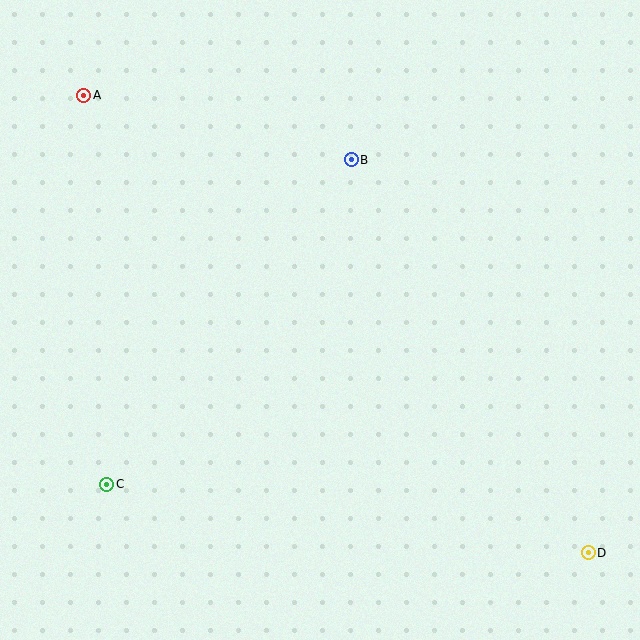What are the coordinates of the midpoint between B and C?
The midpoint between B and C is at (229, 322).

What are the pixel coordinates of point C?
Point C is at (107, 484).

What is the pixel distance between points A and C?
The distance between A and C is 389 pixels.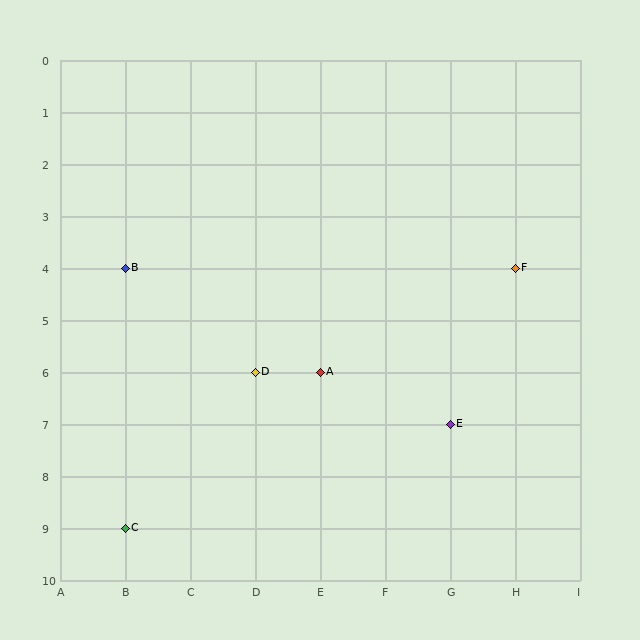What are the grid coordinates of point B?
Point B is at grid coordinates (B, 4).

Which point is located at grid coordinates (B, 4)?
Point B is at (B, 4).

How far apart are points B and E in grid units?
Points B and E are 5 columns and 3 rows apart (about 5.8 grid units diagonally).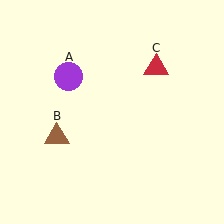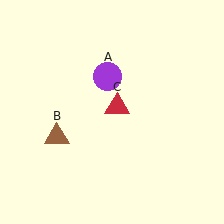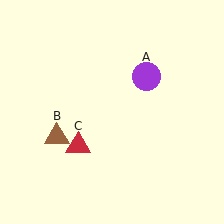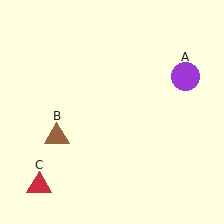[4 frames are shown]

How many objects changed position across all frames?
2 objects changed position: purple circle (object A), red triangle (object C).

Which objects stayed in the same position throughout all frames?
Brown triangle (object B) remained stationary.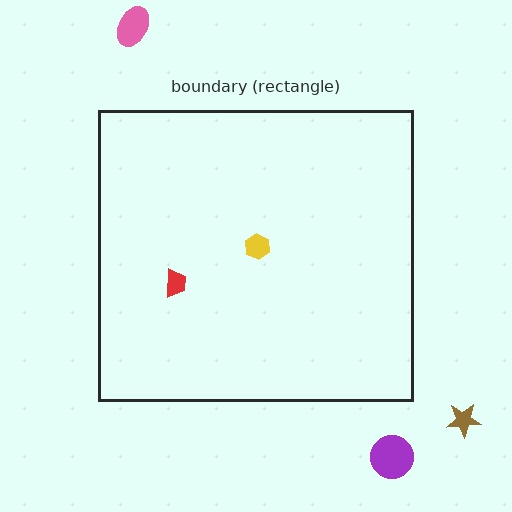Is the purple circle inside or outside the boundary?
Outside.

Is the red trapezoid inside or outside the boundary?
Inside.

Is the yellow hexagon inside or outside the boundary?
Inside.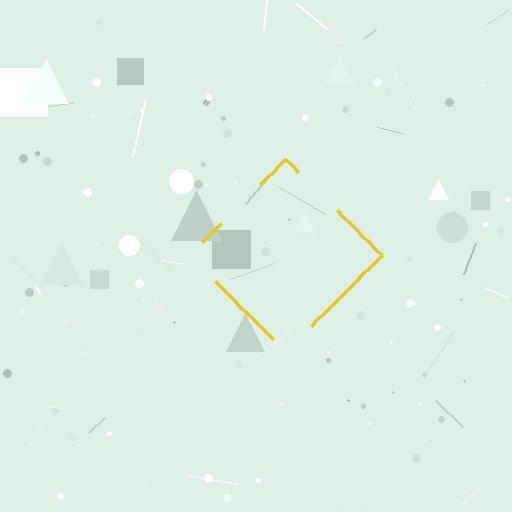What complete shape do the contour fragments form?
The contour fragments form a diamond.